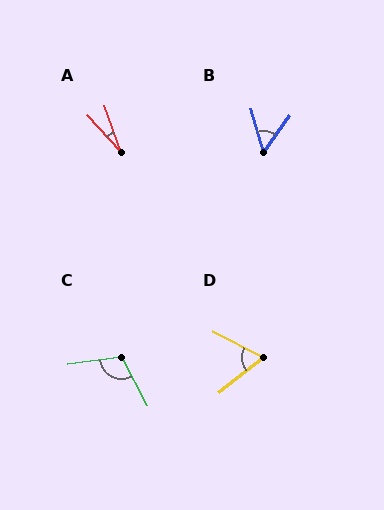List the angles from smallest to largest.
A (23°), B (50°), D (65°), C (110°).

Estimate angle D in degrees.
Approximately 65 degrees.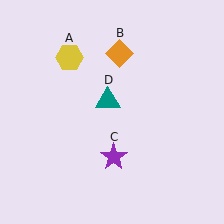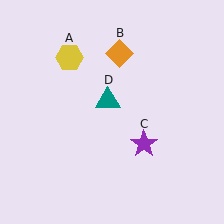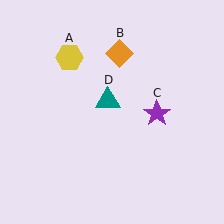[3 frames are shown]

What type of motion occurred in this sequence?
The purple star (object C) rotated counterclockwise around the center of the scene.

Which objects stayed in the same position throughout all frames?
Yellow hexagon (object A) and orange diamond (object B) and teal triangle (object D) remained stationary.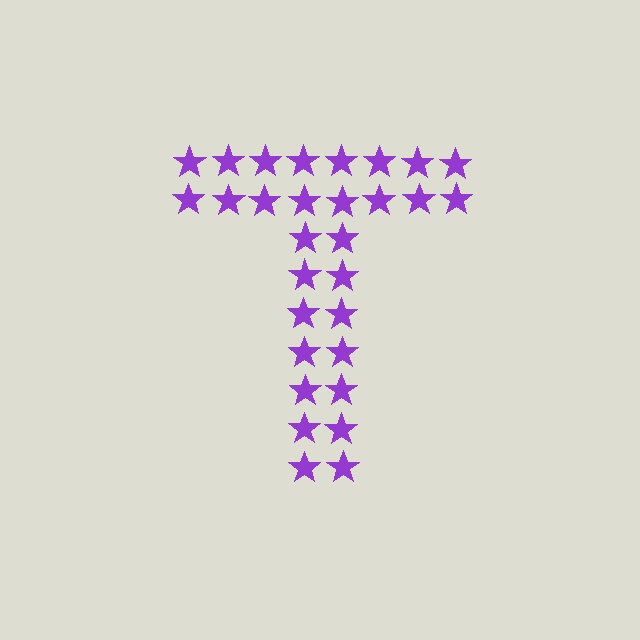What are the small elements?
The small elements are stars.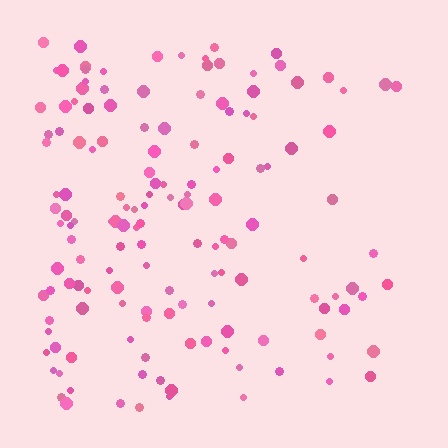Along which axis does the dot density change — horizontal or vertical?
Horizontal.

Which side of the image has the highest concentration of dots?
The left.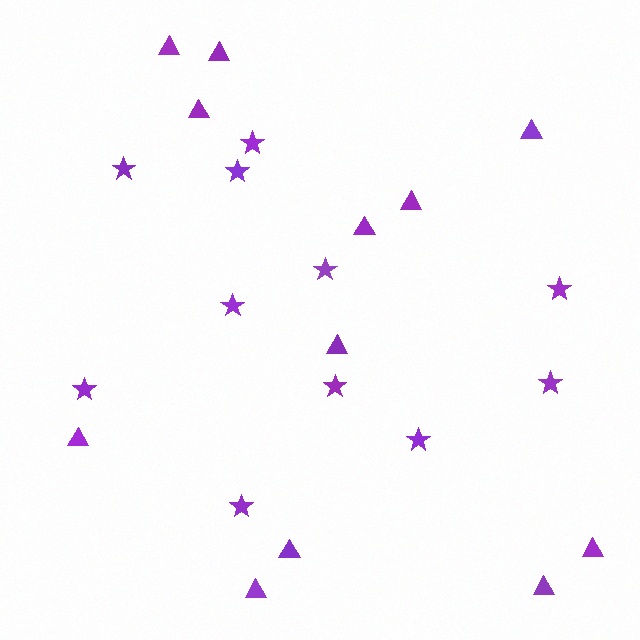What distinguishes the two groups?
There are 2 groups: one group of triangles (12) and one group of stars (11).